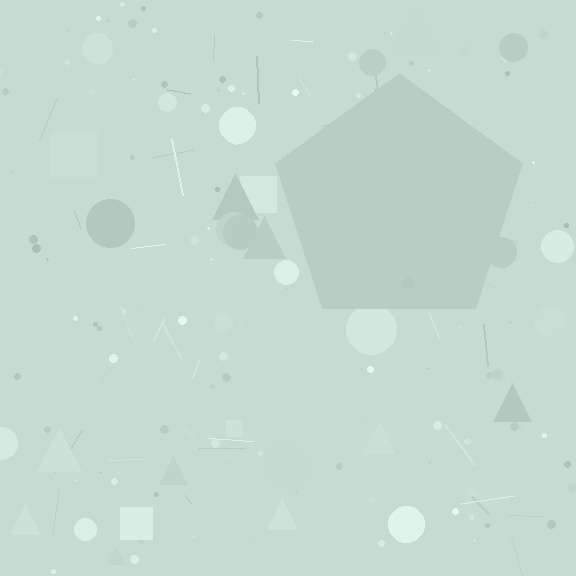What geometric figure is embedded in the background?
A pentagon is embedded in the background.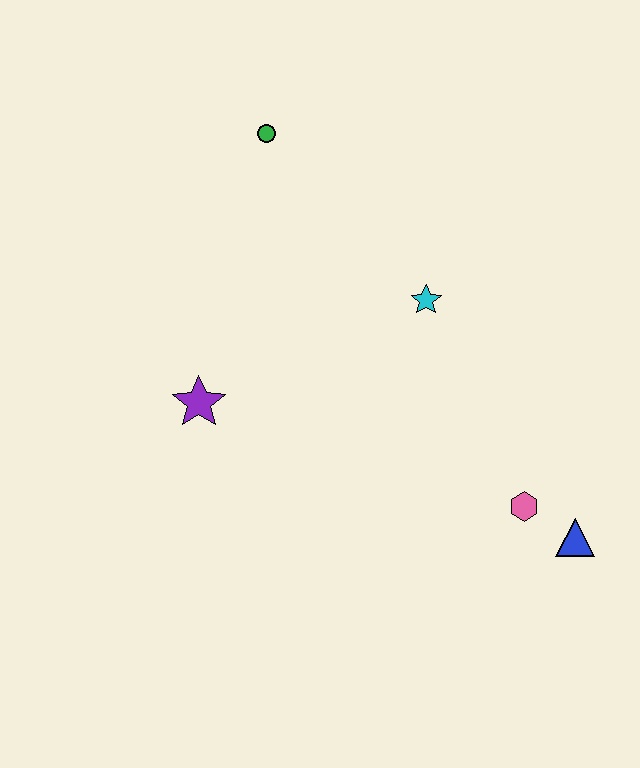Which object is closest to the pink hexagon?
The blue triangle is closest to the pink hexagon.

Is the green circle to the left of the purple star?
No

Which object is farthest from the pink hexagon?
The green circle is farthest from the pink hexagon.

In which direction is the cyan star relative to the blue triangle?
The cyan star is above the blue triangle.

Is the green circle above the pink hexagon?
Yes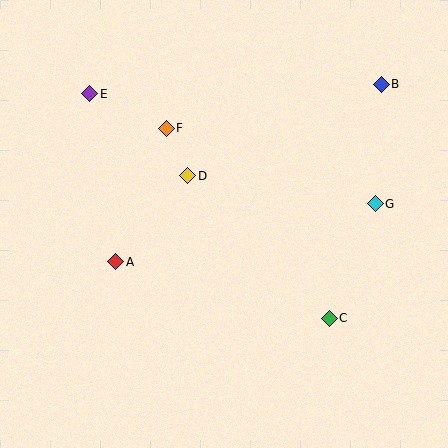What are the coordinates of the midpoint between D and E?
The midpoint between D and E is at (139, 135).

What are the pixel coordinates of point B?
Point B is at (381, 84).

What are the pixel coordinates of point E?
Point E is at (90, 94).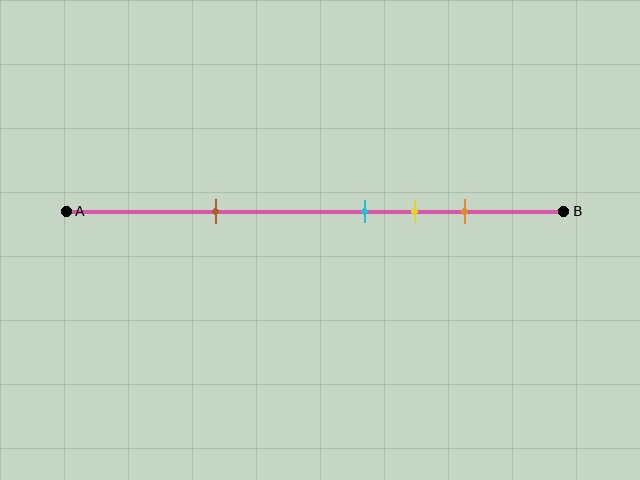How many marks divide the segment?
There are 4 marks dividing the segment.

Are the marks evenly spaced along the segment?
No, the marks are not evenly spaced.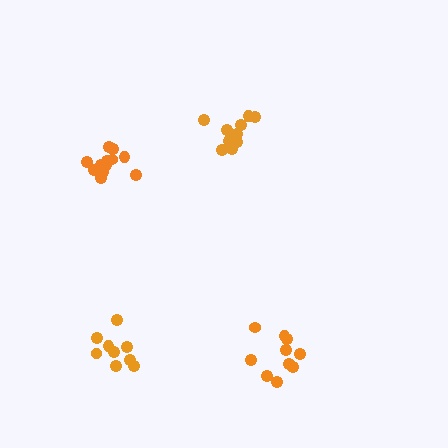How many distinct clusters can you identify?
There are 4 distinct clusters.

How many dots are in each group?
Group 1: 14 dots, Group 2: 10 dots, Group 3: 10 dots, Group 4: 9 dots (43 total).